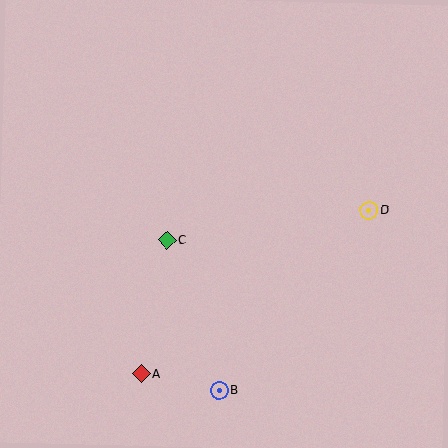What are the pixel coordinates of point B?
Point B is at (219, 390).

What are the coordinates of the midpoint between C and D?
The midpoint between C and D is at (268, 225).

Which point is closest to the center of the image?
Point C at (167, 240) is closest to the center.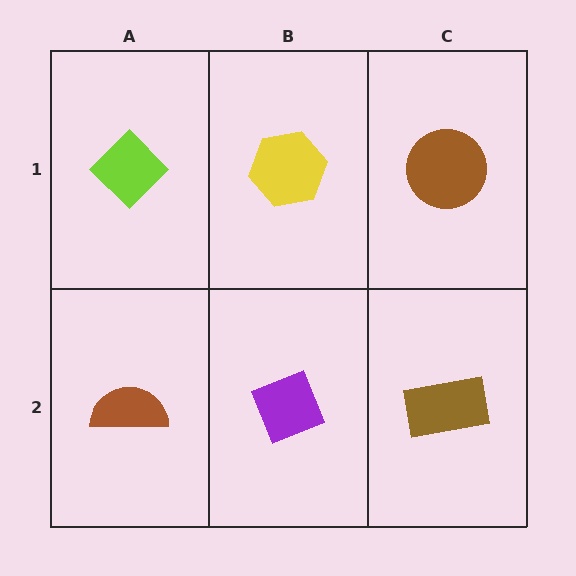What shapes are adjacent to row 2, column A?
A lime diamond (row 1, column A), a purple diamond (row 2, column B).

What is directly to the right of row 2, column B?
A brown rectangle.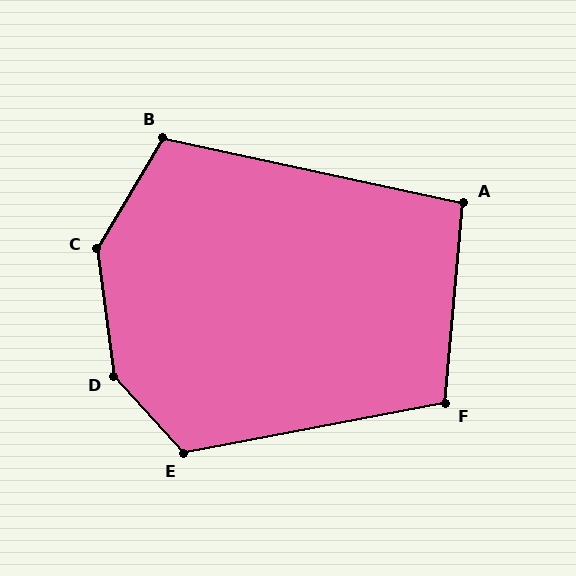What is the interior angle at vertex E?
Approximately 122 degrees (obtuse).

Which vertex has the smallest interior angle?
A, at approximately 97 degrees.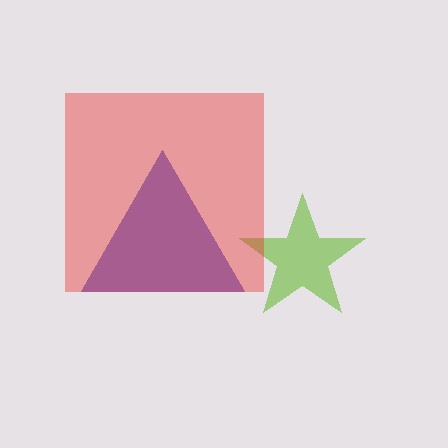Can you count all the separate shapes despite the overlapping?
Yes, there are 3 separate shapes.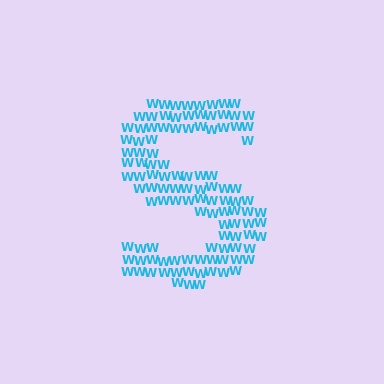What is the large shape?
The large shape is the letter S.